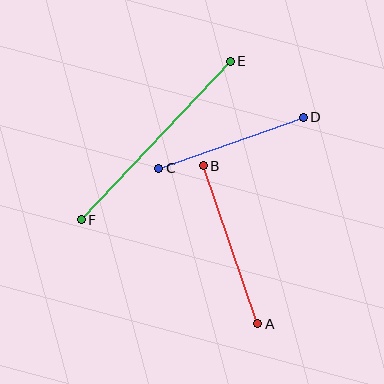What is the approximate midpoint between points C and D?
The midpoint is at approximately (231, 143) pixels.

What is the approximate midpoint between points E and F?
The midpoint is at approximately (156, 140) pixels.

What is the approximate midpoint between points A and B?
The midpoint is at approximately (230, 245) pixels.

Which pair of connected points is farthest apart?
Points E and F are farthest apart.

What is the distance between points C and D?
The distance is approximately 153 pixels.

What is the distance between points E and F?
The distance is approximately 218 pixels.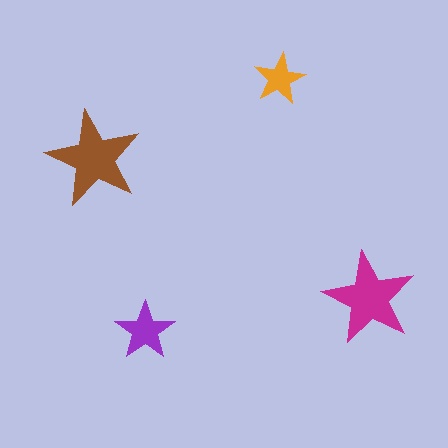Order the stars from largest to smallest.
the brown one, the magenta one, the purple one, the orange one.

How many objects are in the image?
There are 4 objects in the image.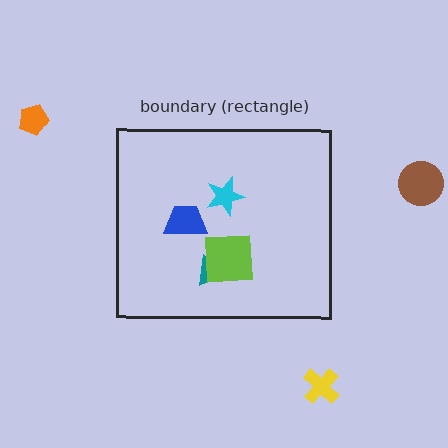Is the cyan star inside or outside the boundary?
Inside.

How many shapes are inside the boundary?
4 inside, 3 outside.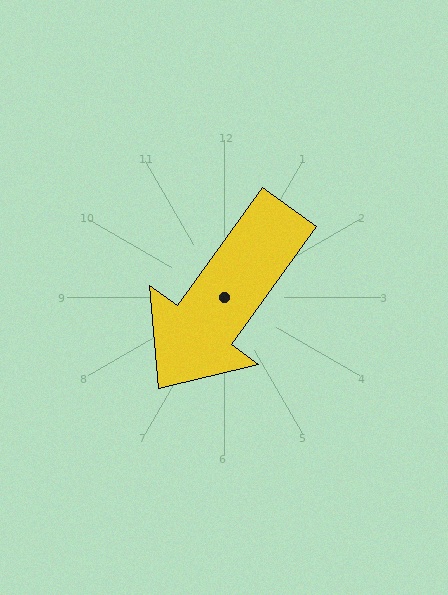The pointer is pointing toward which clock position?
Roughly 7 o'clock.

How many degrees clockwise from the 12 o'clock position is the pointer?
Approximately 216 degrees.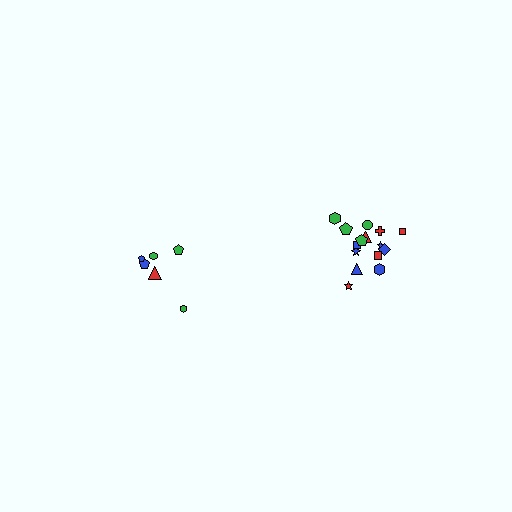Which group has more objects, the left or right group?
The right group.